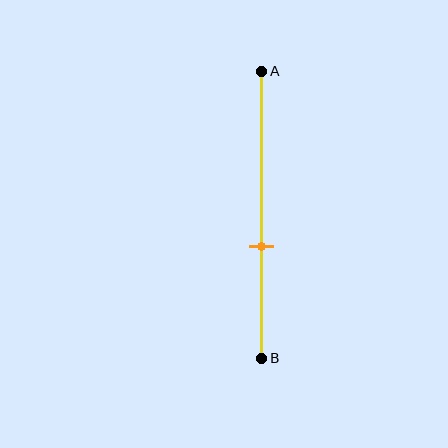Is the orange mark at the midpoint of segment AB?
No, the mark is at about 60% from A, not at the 50% midpoint.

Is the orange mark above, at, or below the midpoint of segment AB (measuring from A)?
The orange mark is below the midpoint of segment AB.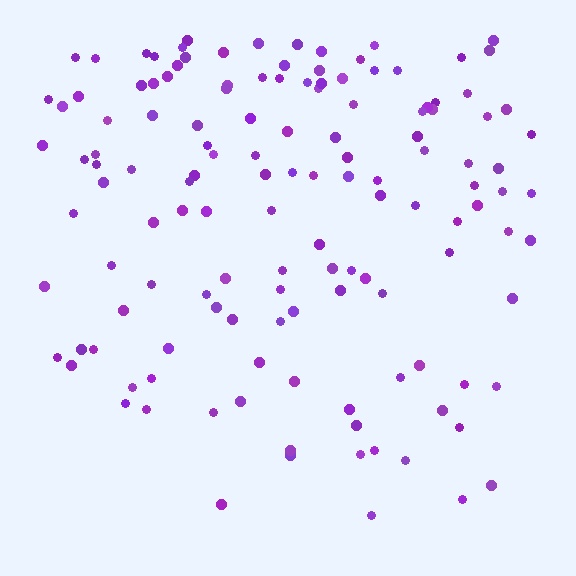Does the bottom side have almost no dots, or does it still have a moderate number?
Still a moderate number, just noticeably fewer than the top.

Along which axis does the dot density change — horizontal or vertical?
Vertical.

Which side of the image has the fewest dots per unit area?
The bottom.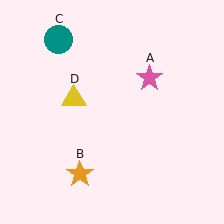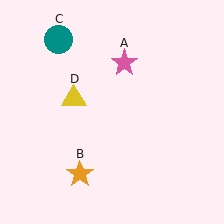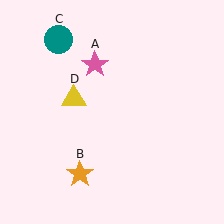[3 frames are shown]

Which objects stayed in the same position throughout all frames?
Orange star (object B) and teal circle (object C) and yellow triangle (object D) remained stationary.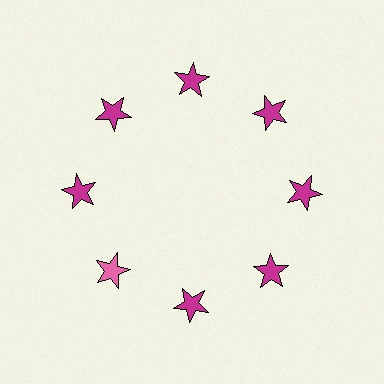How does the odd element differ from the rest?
It has a different color: pink instead of magenta.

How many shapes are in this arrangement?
There are 8 shapes arranged in a ring pattern.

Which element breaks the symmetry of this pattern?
The pink star at roughly the 8 o'clock position breaks the symmetry. All other shapes are magenta stars.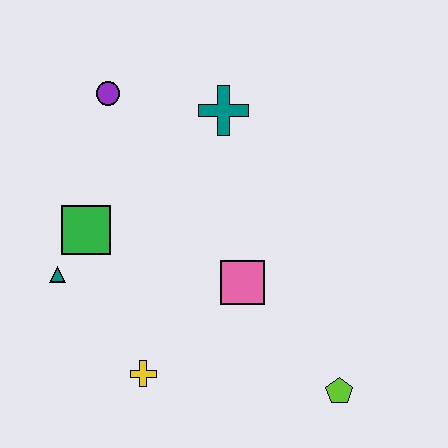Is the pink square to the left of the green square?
No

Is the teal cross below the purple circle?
Yes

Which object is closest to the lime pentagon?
The pink square is closest to the lime pentagon.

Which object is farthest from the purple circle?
The lime pentagon is farthest from the purple circle.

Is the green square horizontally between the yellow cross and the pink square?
No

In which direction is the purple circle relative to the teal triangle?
The purple circle is above the teal triangle.